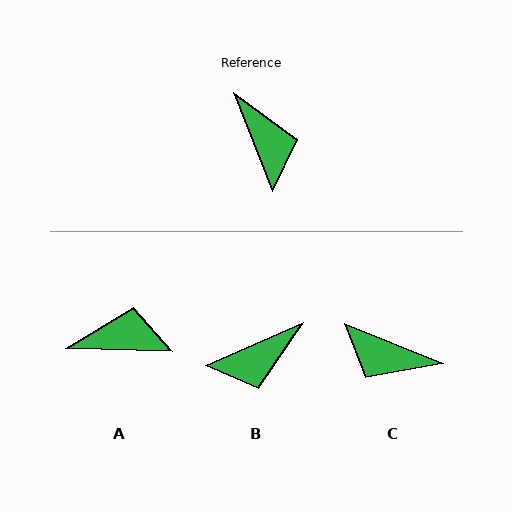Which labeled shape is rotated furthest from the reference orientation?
C, about 133 degrees away.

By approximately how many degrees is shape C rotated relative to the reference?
Approximately 133 degrees clockwise.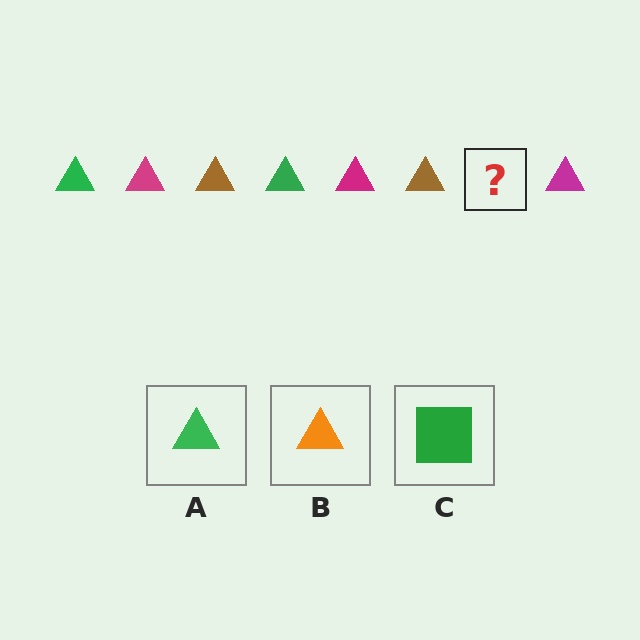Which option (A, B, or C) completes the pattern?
A.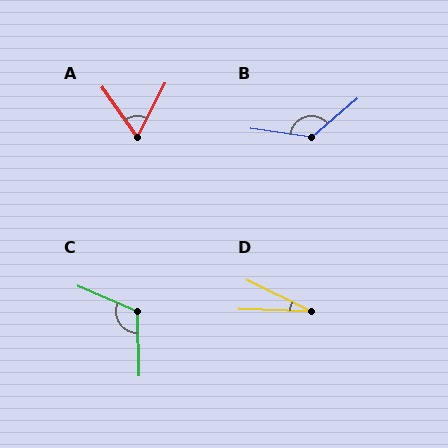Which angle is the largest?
B, at approximately 131 degrees.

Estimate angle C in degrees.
Approximately 114 degrees.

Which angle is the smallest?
D, at approximately 24 degrees.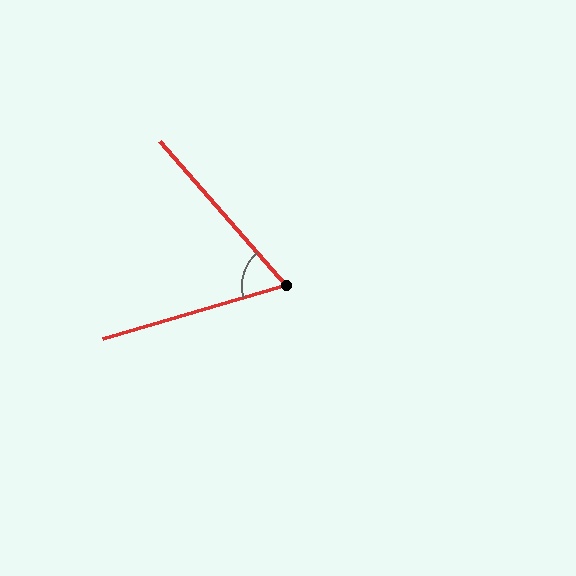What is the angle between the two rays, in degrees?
Approximately 65 degrees.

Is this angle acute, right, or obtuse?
It is acute.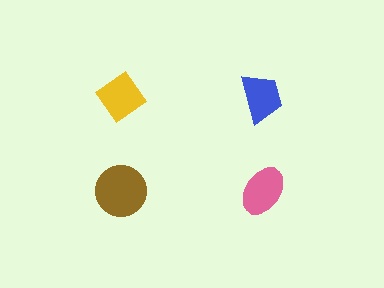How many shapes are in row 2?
2 shapes.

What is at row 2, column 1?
A brown circle.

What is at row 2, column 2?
A pink ellipse.